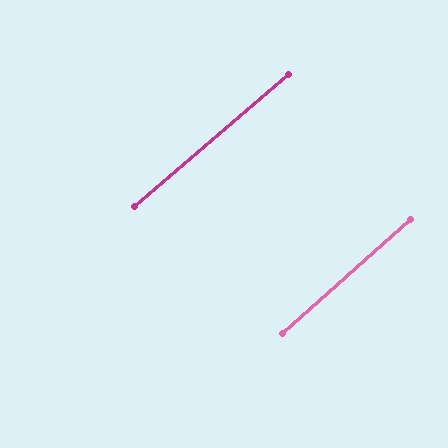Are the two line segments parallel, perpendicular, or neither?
Parallel — their directions differ by only 0.8°.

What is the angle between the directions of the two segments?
Approximately 1 degree.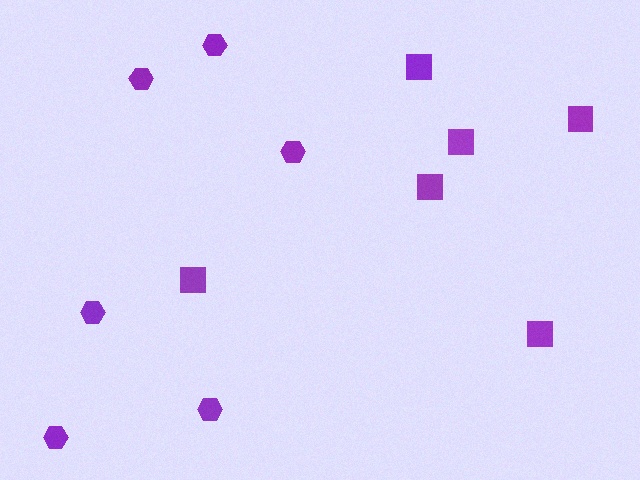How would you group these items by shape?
There are 2 groups: one group of hexagons (6) and one group of squares (6).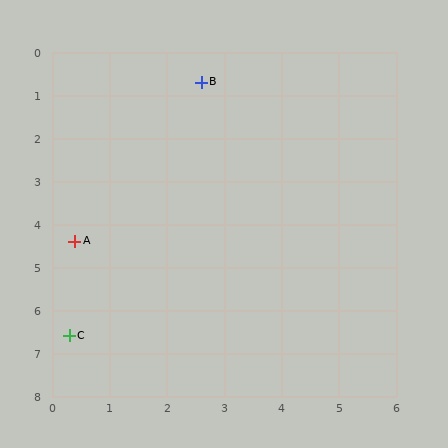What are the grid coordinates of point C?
Point C is at approximately (0.3, 6.6).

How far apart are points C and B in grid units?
Points C and B are about 6.3 grid units apart.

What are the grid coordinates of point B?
Point B is at approximately (2.6, 0.7).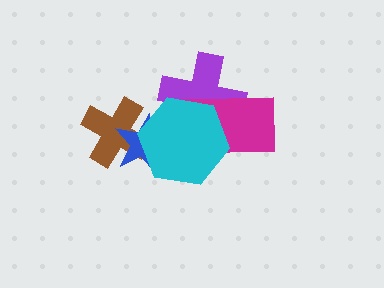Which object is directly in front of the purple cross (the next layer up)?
The magenta rectangle is directly in front of the purple cross.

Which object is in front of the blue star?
The cyan hexagon is in front of the blue star.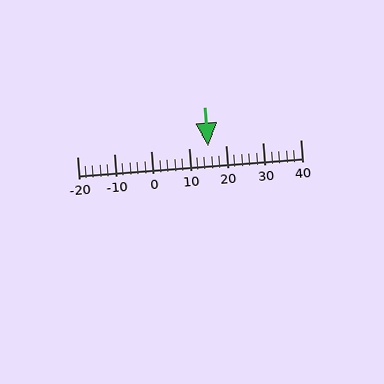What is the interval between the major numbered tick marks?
The major tick marks are spaced 10 units apart.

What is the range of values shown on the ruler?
The ruler shows values from -20 to 40.